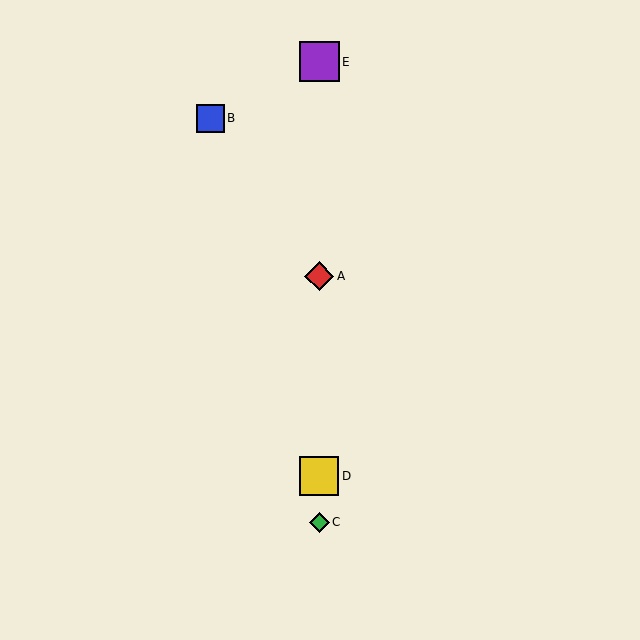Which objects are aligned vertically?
Objects A, C, D, E are aligned vertically.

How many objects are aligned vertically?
4 objects (A, C, D, E) are aligned vertically.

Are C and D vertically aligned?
Yes, both are at x≈319.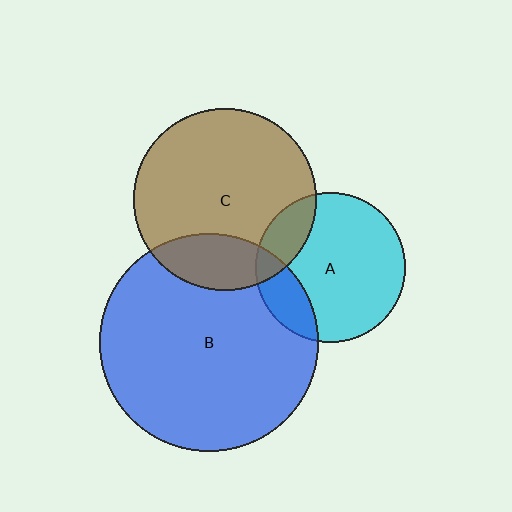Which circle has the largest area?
Circle B (blue).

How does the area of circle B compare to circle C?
Approximately 1.4 times.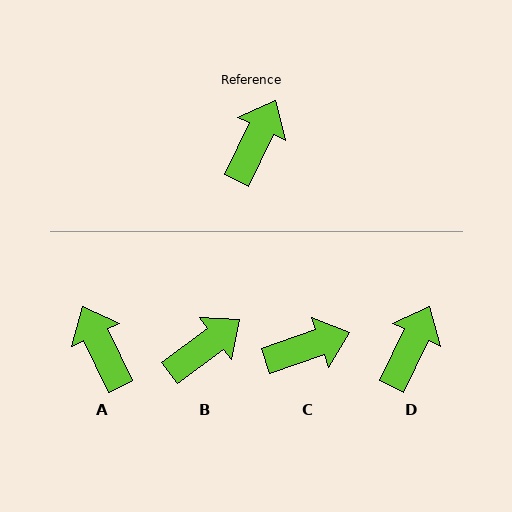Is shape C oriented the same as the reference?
No, it is off by about 45 degrees.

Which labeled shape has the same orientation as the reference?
D.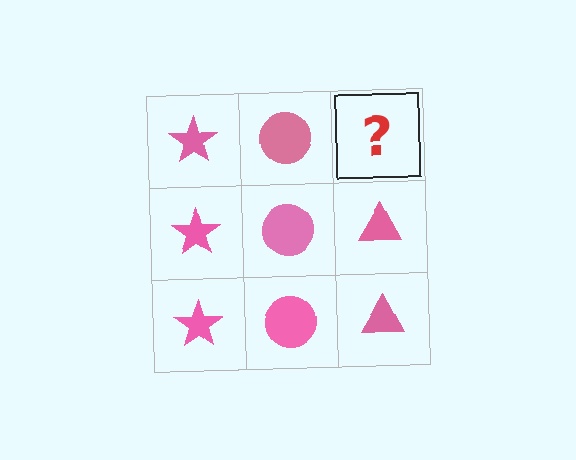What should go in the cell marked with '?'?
The missing cell should contain a pink triangle.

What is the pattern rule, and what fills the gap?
The rule is that each column has a consistent shape. The gap should be filled with a pink triangle.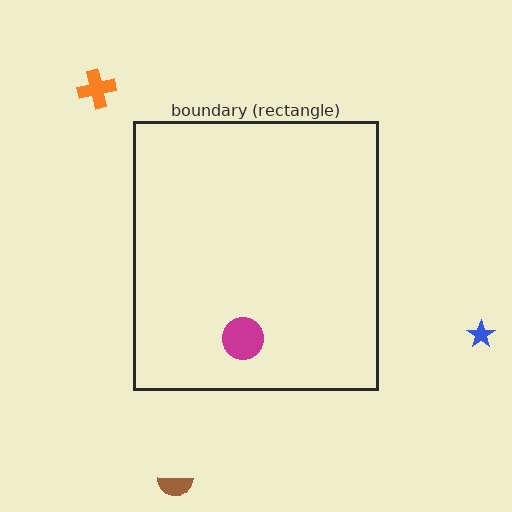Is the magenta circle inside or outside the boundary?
Inside.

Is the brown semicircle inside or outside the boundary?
Outside.